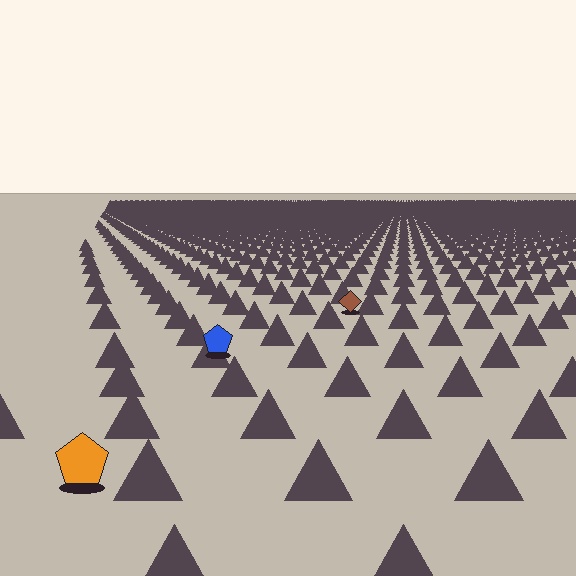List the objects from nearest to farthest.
From nearest to farthest: the orange pentagon, the blue pentagon, the brown diamond.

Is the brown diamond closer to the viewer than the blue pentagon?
No. The blue pentagon is closer — you can tell from the texture gradient: the ground texture is coarser near it.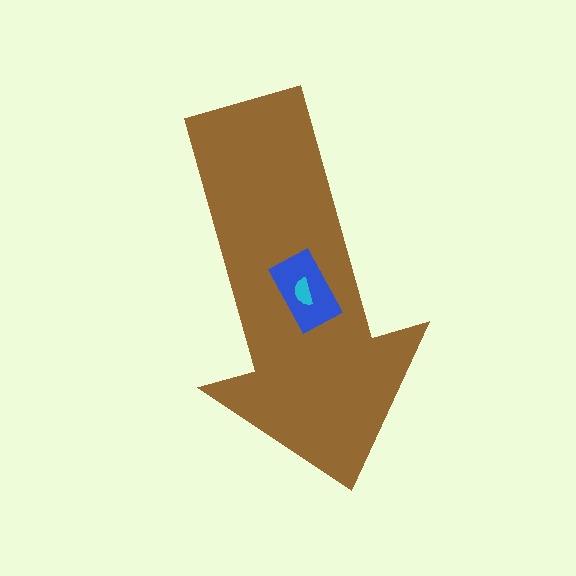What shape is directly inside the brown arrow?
The blue rectangle.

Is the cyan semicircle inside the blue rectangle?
Yes.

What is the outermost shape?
The brown arrow.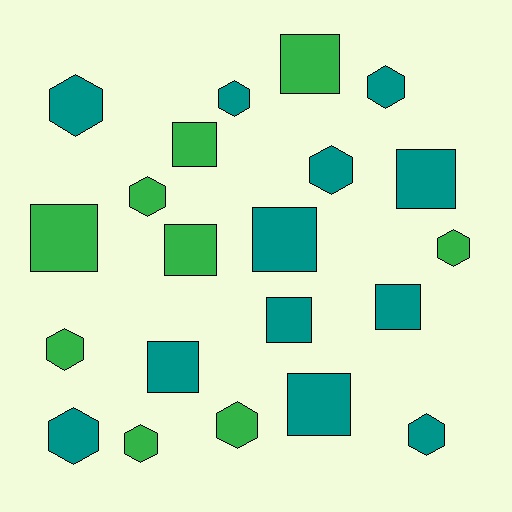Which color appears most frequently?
Teal, with 12 objects.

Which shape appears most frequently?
Hexagon, with 11 objects.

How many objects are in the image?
There are 21 objects.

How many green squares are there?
There are 4 green squares.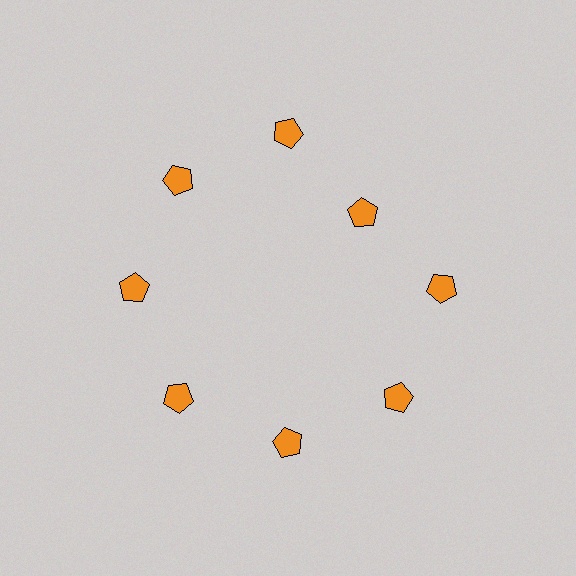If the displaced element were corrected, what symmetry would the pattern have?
It would have 8-fold rotational symmetry — the pattern would map onto itself every 45 degrees.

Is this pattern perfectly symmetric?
No. The 8 orange pentagons are arranged in a ring, but one element near the 2 o'clock position is pulled inward toward the center, breaking the 8-fold rotational symmetry.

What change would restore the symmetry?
The symmetry would be restored by moving it outward, back onto the ring so that all 8 pentagons sit at equal angles and equal distance from the center.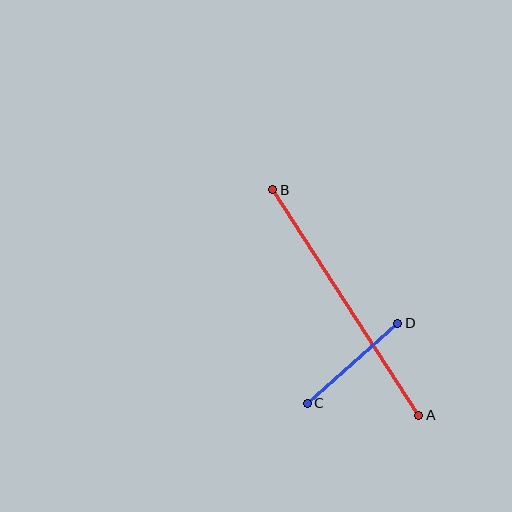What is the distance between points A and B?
The distance is approximately 269 pixels.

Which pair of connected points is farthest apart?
Points A and B are farthest apart.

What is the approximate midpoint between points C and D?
The midpoint is at approximately (352, 363) pixels.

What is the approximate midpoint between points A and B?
The midpoint is at approximately (346, 303) pixels.